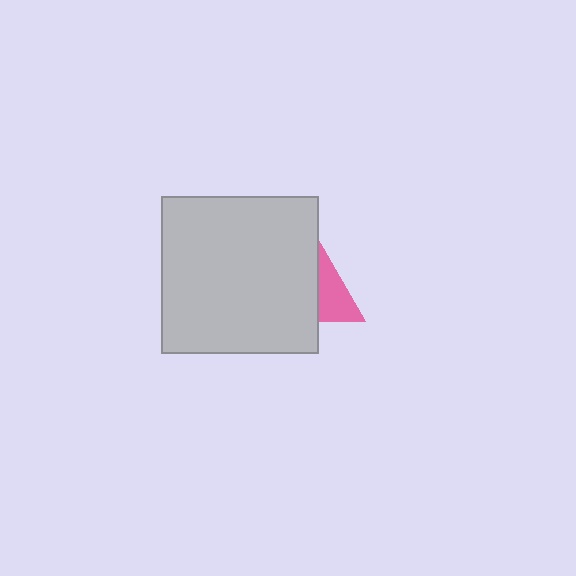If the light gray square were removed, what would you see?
You would see the complete pink triangle.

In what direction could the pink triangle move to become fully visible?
The pink triangle could move right. That would shift it out from behind the light gray square entirely.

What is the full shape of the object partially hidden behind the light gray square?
The partially hidden object is a pink triangle.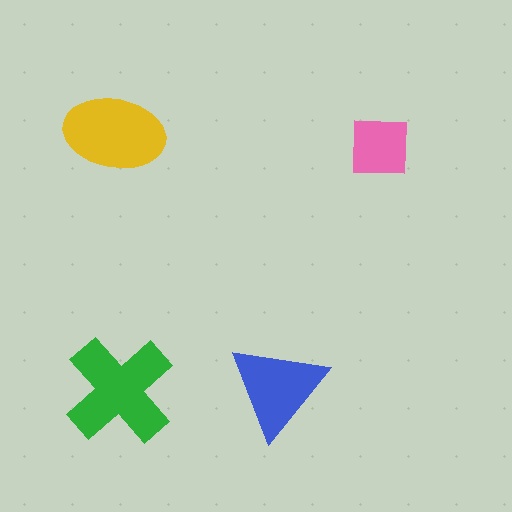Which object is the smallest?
The pink square.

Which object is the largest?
The green cross.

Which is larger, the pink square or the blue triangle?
The blue triangle.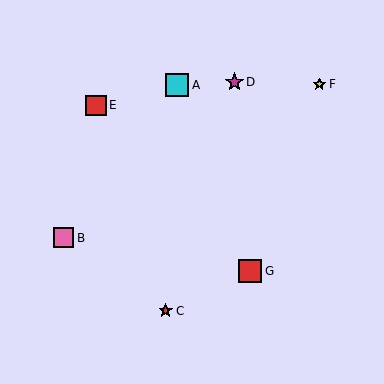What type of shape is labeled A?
Shape A is a cyan square.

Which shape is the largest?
The red square (labeled G) is the largest.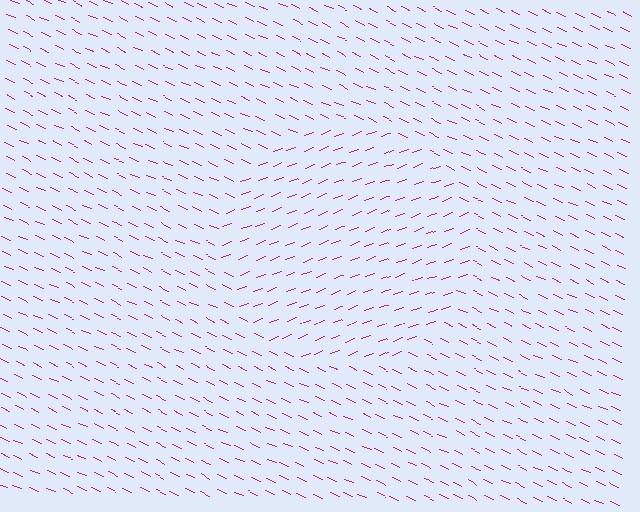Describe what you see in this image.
The image is filled with small magenta line segments. A circle region in the image has lines oriented differently from the surrounding lines, creating a visible texture boundary.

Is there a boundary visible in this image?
Yes, there is a texture boundary formed by a change in line orientation.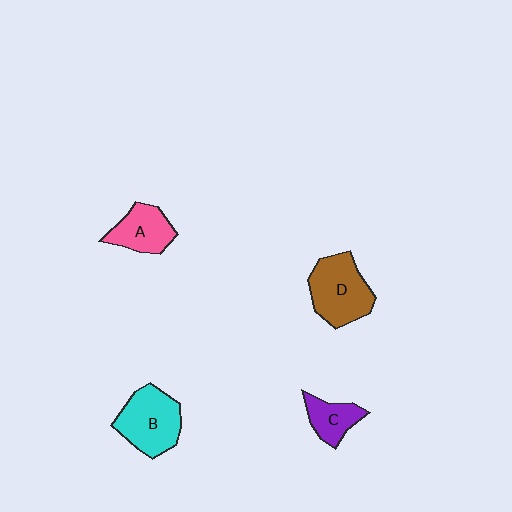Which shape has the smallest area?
Shape C (purple).